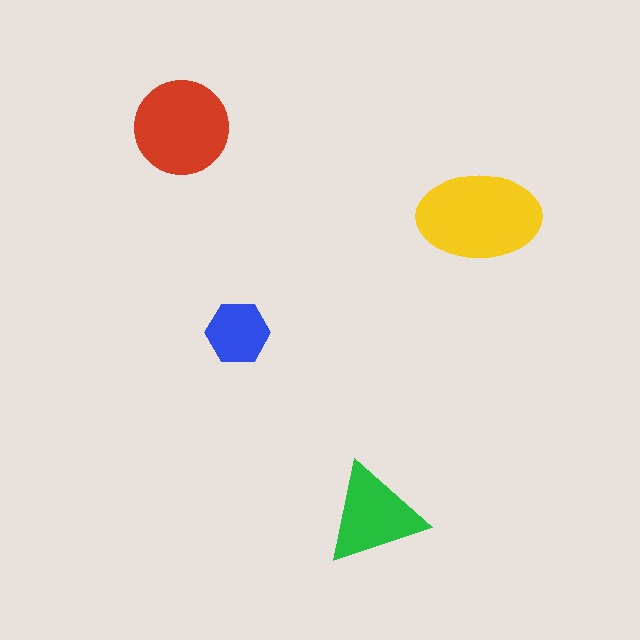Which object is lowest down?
The green triangle is bottommost.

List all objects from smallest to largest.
The blue hexagon, the green triangle, the red circle, the yellow ellipse.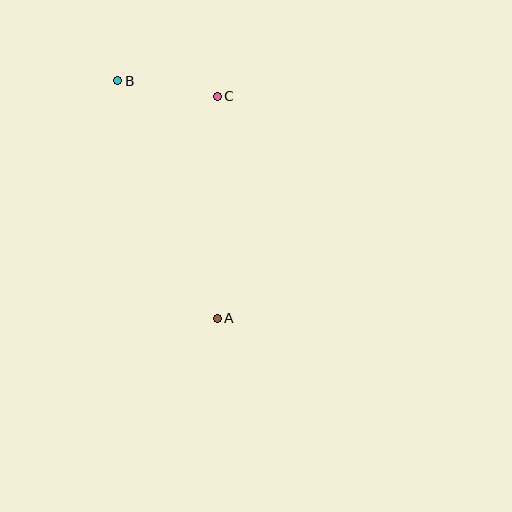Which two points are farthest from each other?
Points A and B are farthest from each other.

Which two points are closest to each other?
Points B and C are closest to each other.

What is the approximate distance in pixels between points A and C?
The distance between A and C is approximately 222 pixels.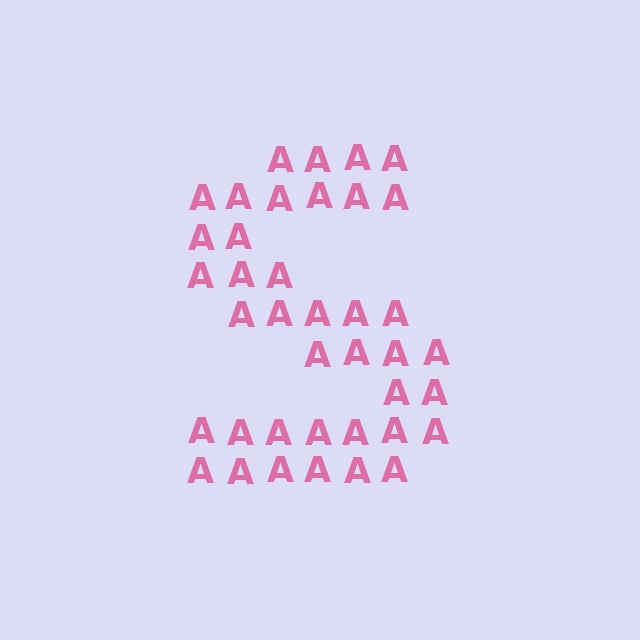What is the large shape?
The large shape is the letter S.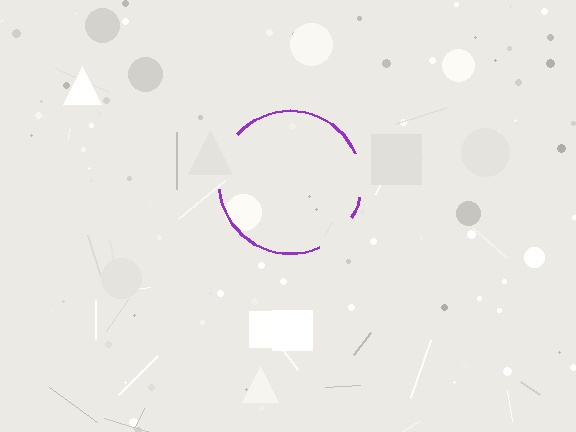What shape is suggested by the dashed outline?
The dashed outline suggests a circle.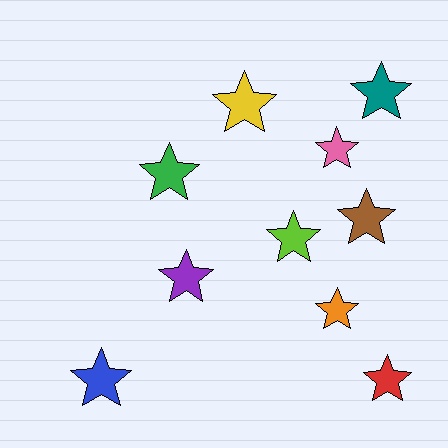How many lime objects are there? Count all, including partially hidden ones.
There is 1 lime object.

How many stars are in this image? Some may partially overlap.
There are 10 stars.